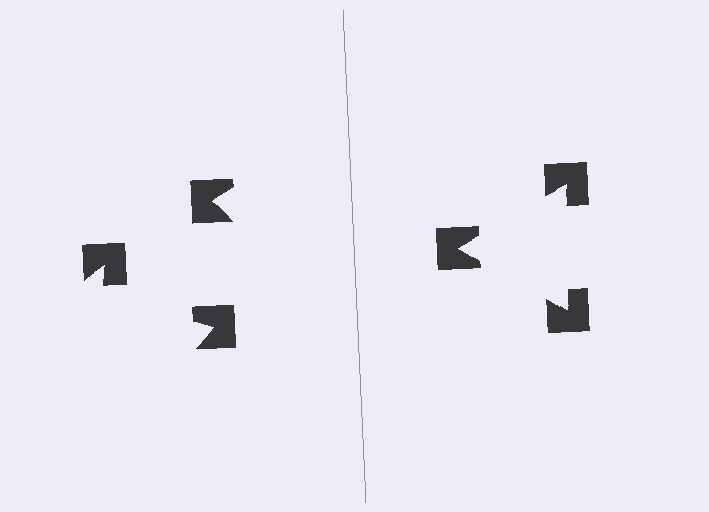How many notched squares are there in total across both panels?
6 — 3 on each side.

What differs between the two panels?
The notched squares are positioned identically on both sides; only the wedge orientations differ. On the right they align to a triangle; on the left they are misaligned.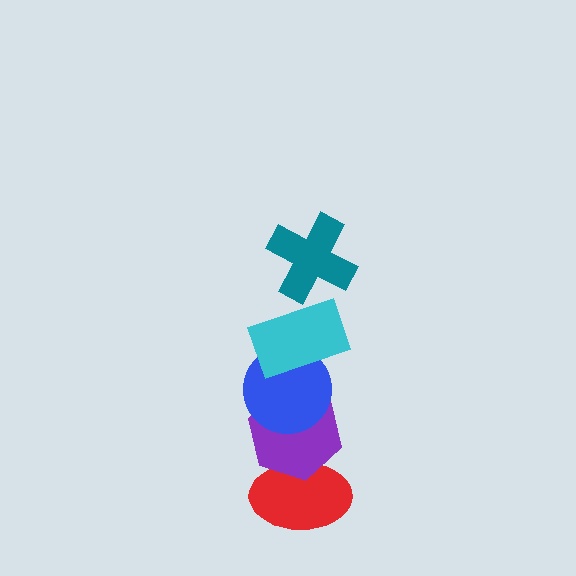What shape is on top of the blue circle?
The cyan rectangle is on top of the blue circle.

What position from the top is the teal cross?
The teal cross is 1st from the top.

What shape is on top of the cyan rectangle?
The teal cross is on top of the cyan rectangle.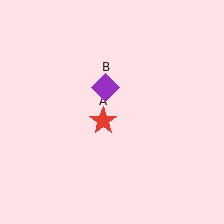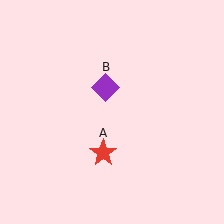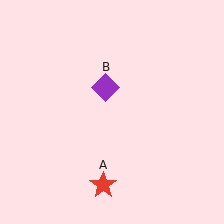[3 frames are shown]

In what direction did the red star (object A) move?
The red star (object A) moved down.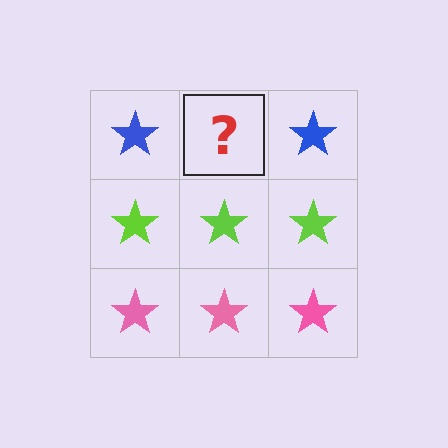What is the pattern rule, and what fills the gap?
The rule is that each row has a consistent color. The gap should be filled with a blue star.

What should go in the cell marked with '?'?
The missing cell should contain a blue star.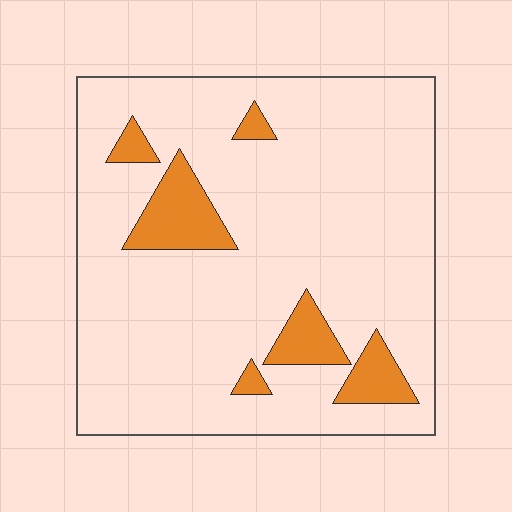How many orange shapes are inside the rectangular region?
6.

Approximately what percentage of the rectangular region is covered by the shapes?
Approximately 10%.